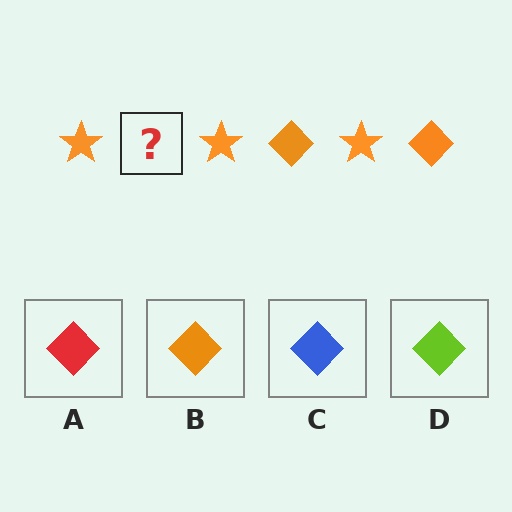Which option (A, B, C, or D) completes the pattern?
B.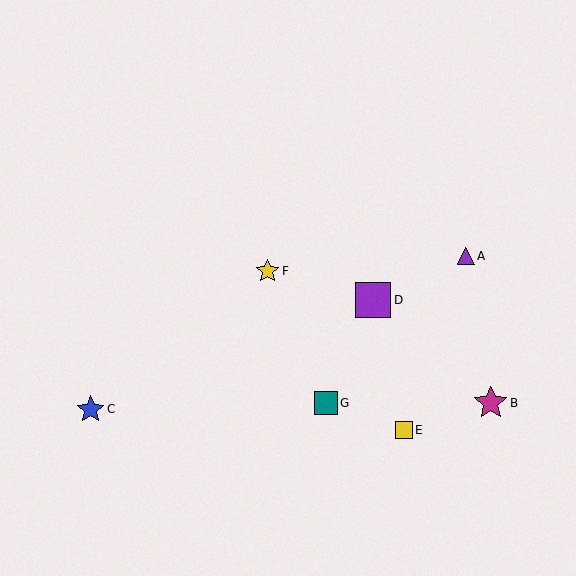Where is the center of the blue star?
The center of the blue star is at (91, 409).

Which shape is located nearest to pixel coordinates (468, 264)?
The purple triangle (labeled A) at (466, 256) is nearest to that location.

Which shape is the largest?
The purple square (labeled D) is the largest.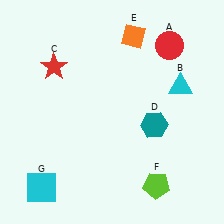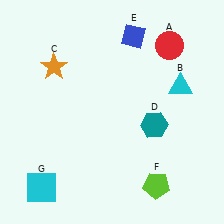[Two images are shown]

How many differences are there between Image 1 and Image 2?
There are 2 differences between the two images.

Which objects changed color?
C changed from red to orange. E changed from orange to blue.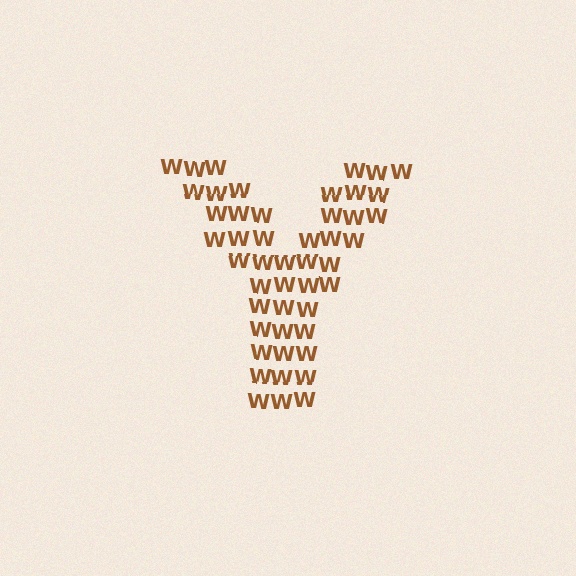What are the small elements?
The small elements are letter W's.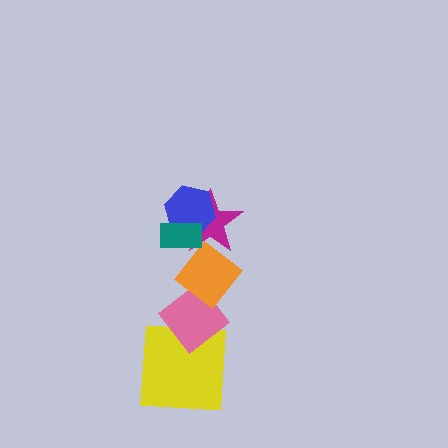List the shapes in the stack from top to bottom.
From top to bottom: the teal rectangle, the blue hexagon, the magenta star, the orange diamond, the pink diamond, the yellow square.